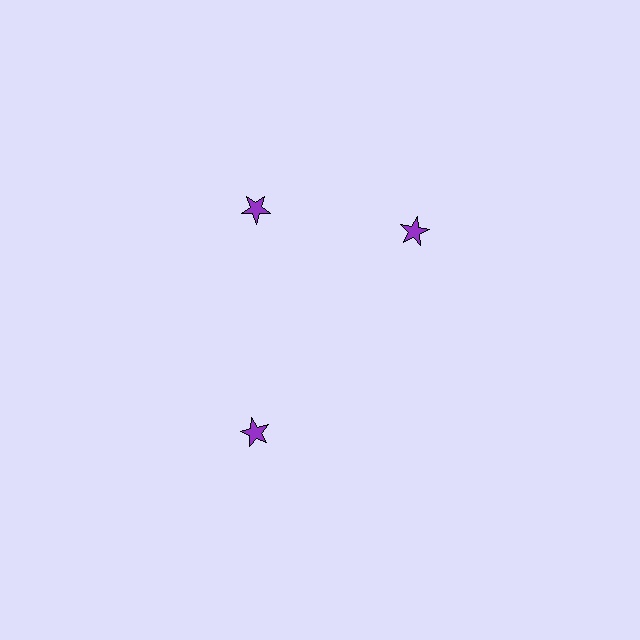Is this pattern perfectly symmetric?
No. The 3 purple stars are arranged in a ring, but one element near the 3 o'clock position is rotated out of alignment along the ring, breaking the 3-fold rotational symmetry.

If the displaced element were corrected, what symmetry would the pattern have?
It would have 3-fold rotational symmetry — the pattern would map onto itself every 120 degrees.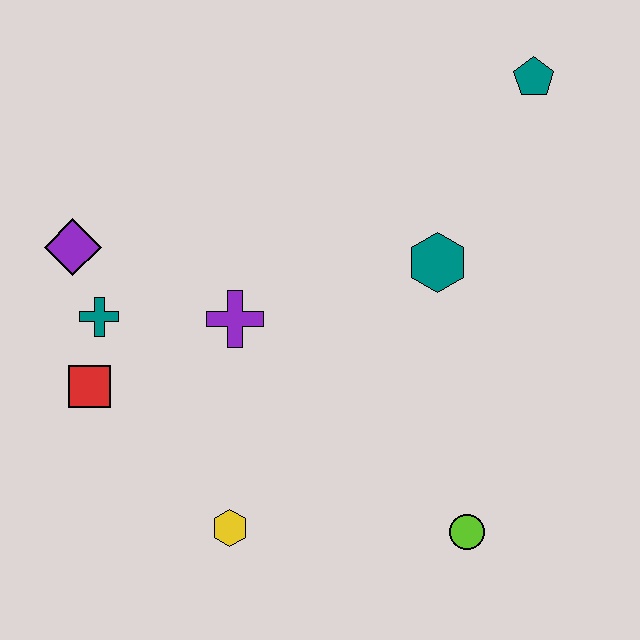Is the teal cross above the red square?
Yes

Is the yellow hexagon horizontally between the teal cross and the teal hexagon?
Yes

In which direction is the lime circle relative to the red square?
The lime circle is to the right of the red square.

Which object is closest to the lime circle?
The yellow hexagon is closest to the lime circle.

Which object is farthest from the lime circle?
The purple diamond is farthest from the lime circle.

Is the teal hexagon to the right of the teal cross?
Yes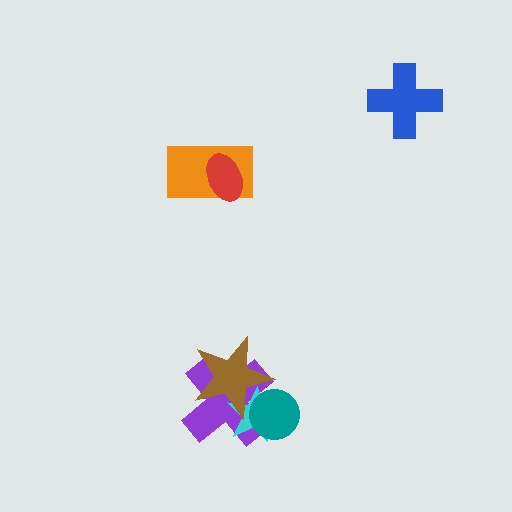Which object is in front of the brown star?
The teal circle is in front of the brown star.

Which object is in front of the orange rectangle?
The red ellipse is in front of the orange rectangle.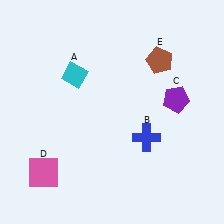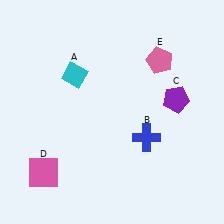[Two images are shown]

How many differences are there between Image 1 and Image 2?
There is 1 difference between the two images.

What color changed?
The pentagon (E) changed from brown in Image 1 to pink in Image 2.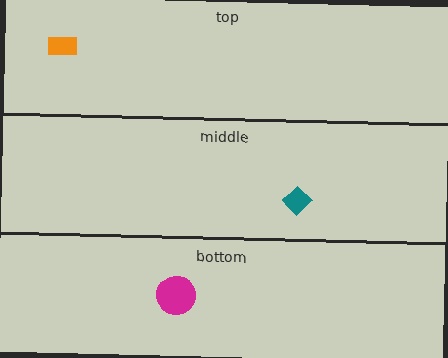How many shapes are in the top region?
1.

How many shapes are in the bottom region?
1.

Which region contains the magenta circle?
The bottom region.